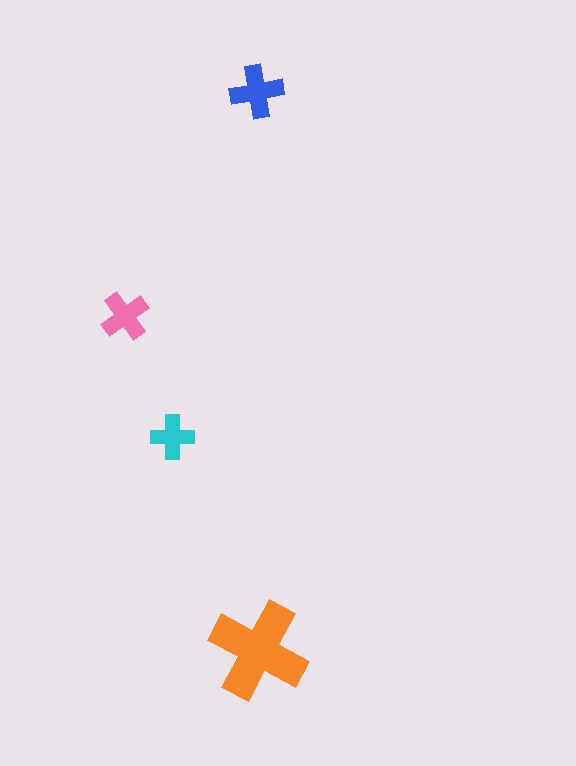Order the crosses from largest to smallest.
the orange one, the blue one, the pink one, the cyan one.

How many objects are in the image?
There are 4 objects in the image.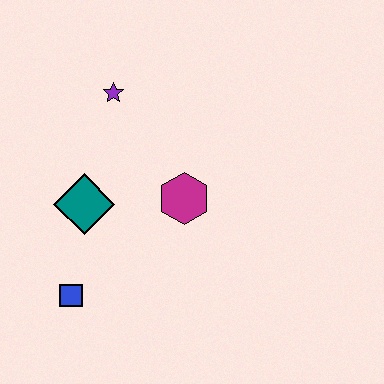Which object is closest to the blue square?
The teal diamond is closest to the blue square.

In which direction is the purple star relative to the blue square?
The purple star is above the blue square.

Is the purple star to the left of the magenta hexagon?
Yes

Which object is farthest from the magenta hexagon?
The blue square is farthest from the magenta hexagon.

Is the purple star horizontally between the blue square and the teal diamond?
No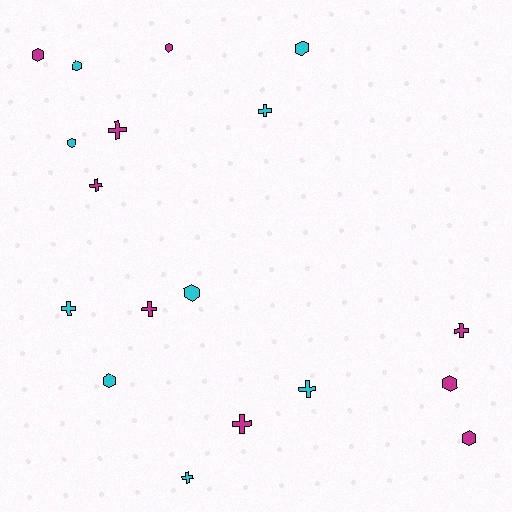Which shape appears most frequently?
Cross, with 9 objects.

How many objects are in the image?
There are 18 objects.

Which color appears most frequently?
Magenta, with 9 objects.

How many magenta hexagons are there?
There are 4 magenta hexagons.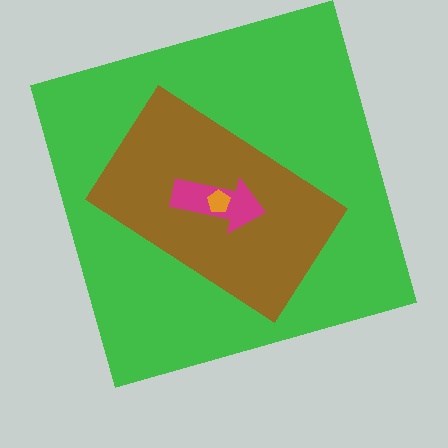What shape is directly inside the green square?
The brown rectangle.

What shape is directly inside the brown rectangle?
The magenta arrow.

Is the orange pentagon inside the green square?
Yes.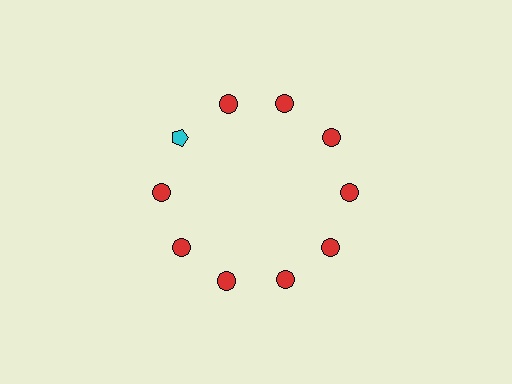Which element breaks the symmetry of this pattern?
The cyan pentagon at roughly the 10 o'clock position breaks the symmetry. All other shapes are red circles.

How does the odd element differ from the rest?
It differs in both color (cyan instead of red) and shape (pentagon instead of circle).